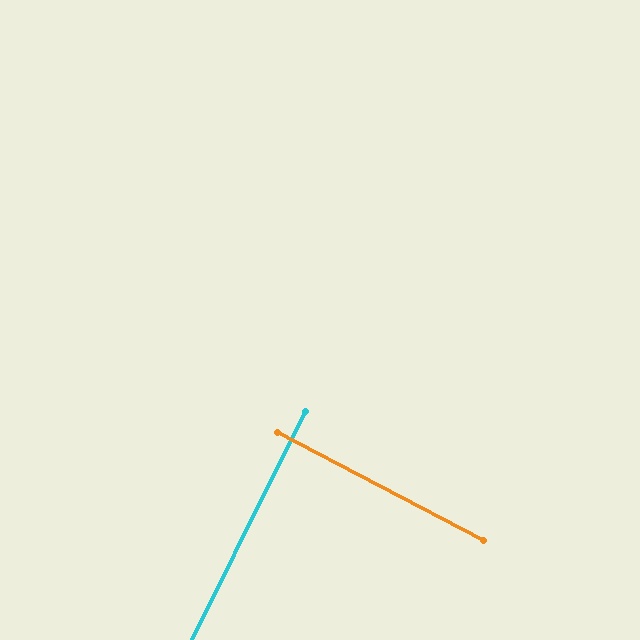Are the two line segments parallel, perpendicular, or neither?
Perpendicular — they meet at approximately 89°.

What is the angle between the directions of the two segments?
Approximately 89 degrees.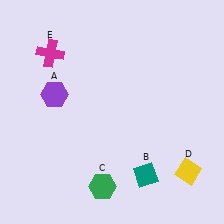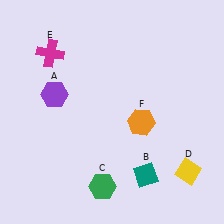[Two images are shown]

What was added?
An orange hexagon (F) was added in Image 2.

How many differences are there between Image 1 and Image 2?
There is 1 difference between the two images.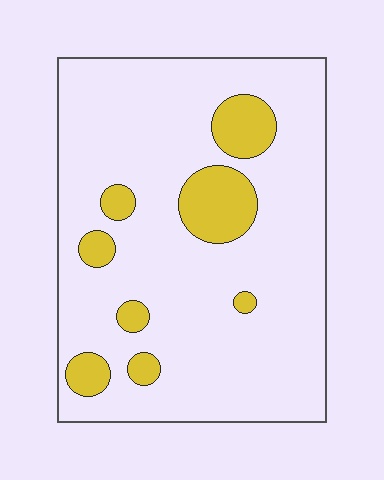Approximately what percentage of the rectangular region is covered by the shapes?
Approximately 15%.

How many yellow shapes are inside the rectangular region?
8.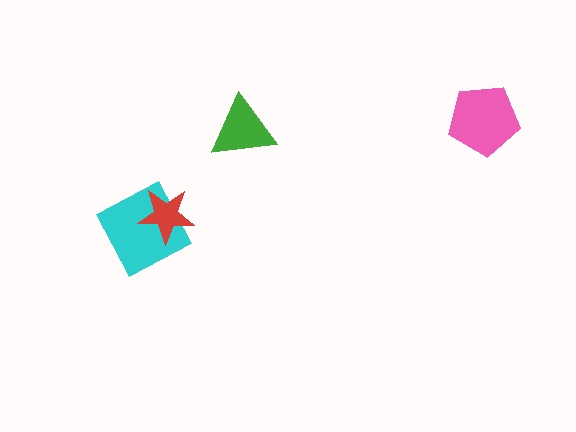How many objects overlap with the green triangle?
0 objects overlap with the green triangle.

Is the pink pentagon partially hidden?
No, no other shape covers it.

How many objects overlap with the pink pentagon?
0 objects overlap with the pink pentagon.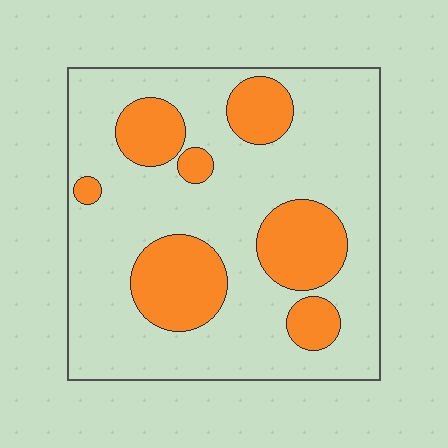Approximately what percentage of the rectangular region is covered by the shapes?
Approximately 25%.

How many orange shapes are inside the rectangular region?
7.